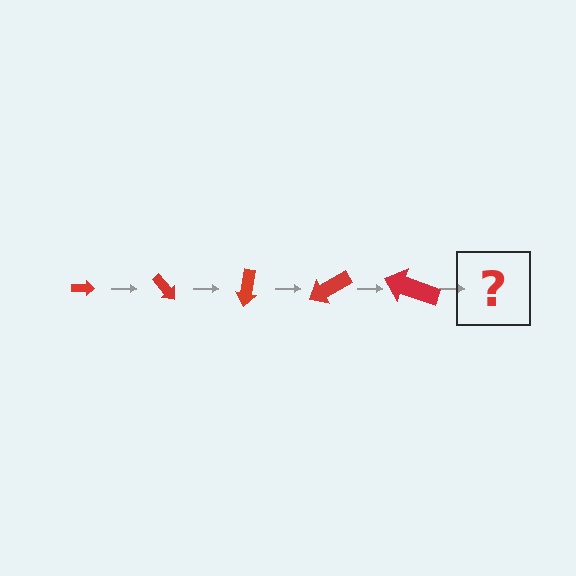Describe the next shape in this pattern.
It should be an arrow, larger than the previous one and rotated 250 degrees from the start.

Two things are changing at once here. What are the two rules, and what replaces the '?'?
The two rules are that the arrow grows larger each step and it rotates 50 degrees each step. The '?' should be an arrow, larger than the previous one and rotated 250 degrees from the start.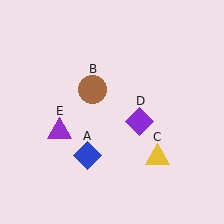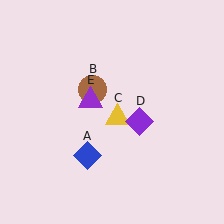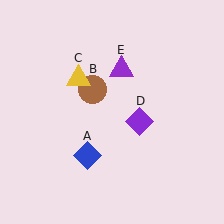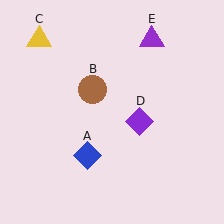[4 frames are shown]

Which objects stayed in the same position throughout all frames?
Blue diamond (object A) and brown circle (object B) and purple diamond (object D) remained stationary.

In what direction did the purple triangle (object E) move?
The purple triangle (object E) moved up and to the right.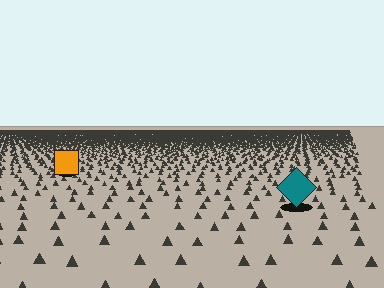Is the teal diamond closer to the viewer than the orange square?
Yes. The teal diamond is closer — you can tell from the texture gradient: the ground texture is coarser near it.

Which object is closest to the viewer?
The teal diamond is closest. The texture marks near it are larger and more spread out.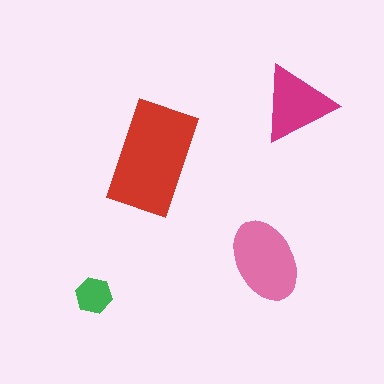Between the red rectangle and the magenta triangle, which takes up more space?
The red rectangle.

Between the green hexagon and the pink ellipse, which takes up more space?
The pink ellipse.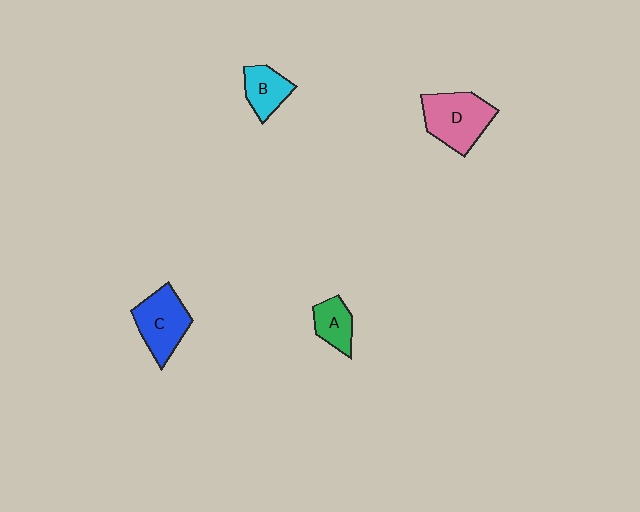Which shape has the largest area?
Shape D (pink).